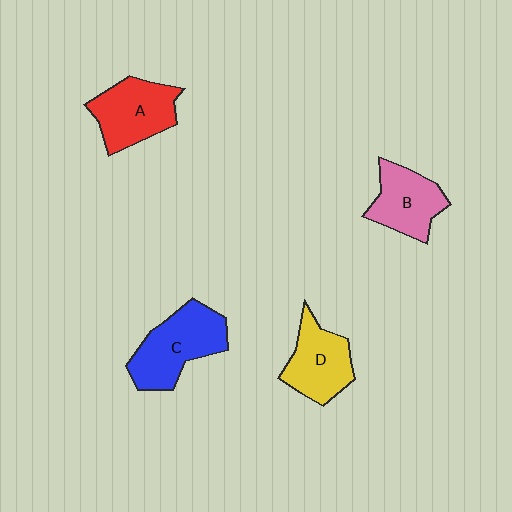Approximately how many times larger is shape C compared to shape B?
Approximately 1.3 times.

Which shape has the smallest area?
Shape B (pink).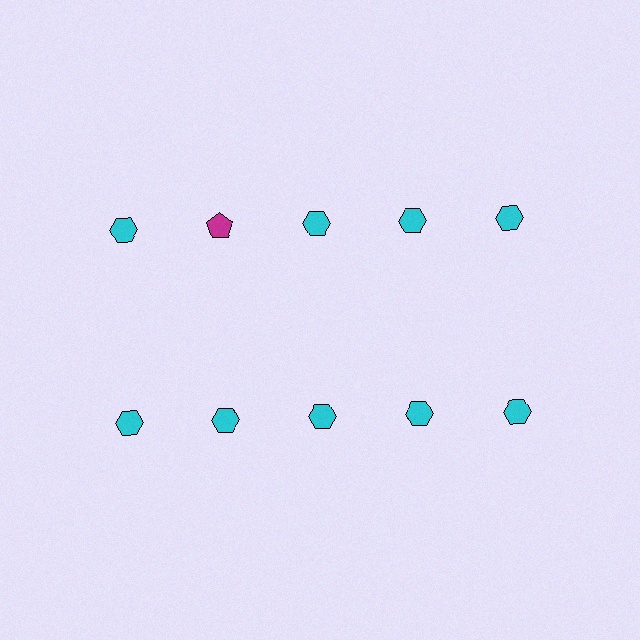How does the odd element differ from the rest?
It differs in both color (magenta instead of cyan) and shape (pentagon instead of hexagon).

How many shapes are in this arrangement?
There are 10 shapes arranged in a grid pattern.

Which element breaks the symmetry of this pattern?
The magenta pentagon in the top row, second from left column breaks the symmetry. All other shapes are cyan hexagons.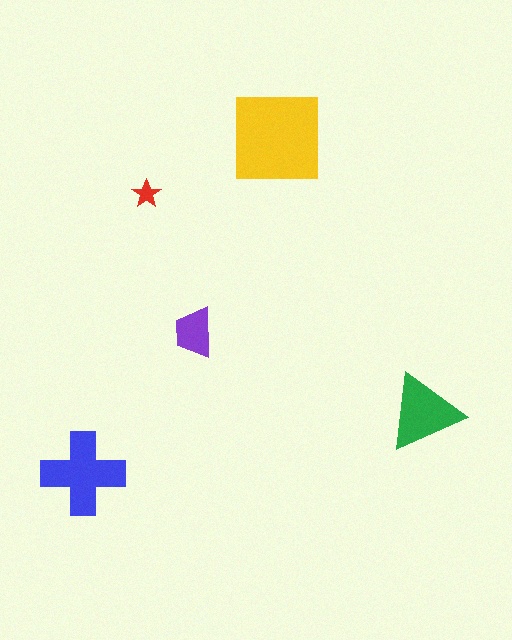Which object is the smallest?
The red star.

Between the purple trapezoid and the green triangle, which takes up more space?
The green triangle.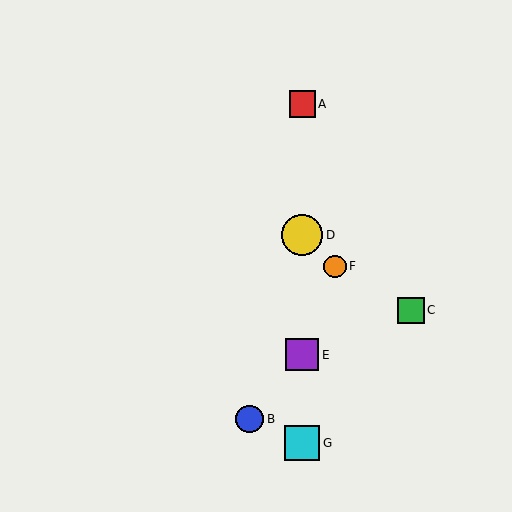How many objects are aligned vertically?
4 objects (A, D, E, G) are aligned vertically.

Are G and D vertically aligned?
Yes, both are at x≈302.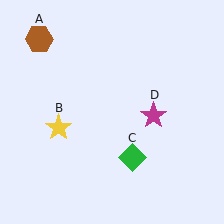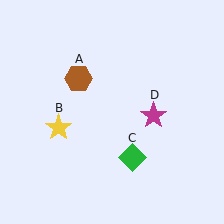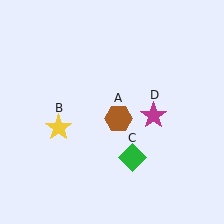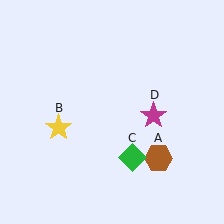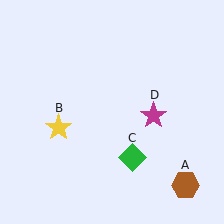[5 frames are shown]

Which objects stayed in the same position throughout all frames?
Yellow star (object B) and green diamond (object C) and magenta star (object D) remained stationary.